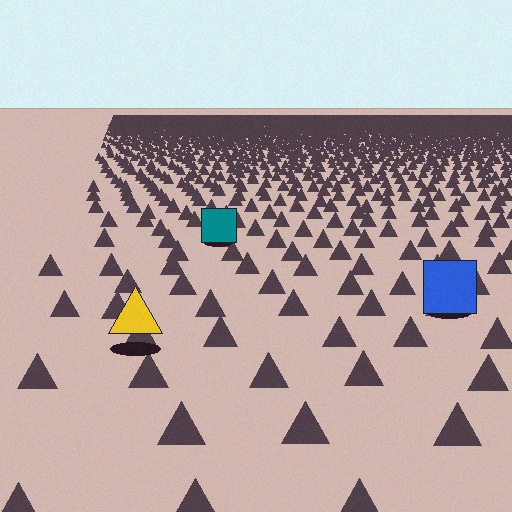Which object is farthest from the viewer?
The teal square is farthest from the viewer. It appears smaller and the ground texture around it is denser.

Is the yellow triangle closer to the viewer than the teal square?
Yes. The yellow triangle is closer — you can tell from the texture gradient: the ground texture is coarser near it.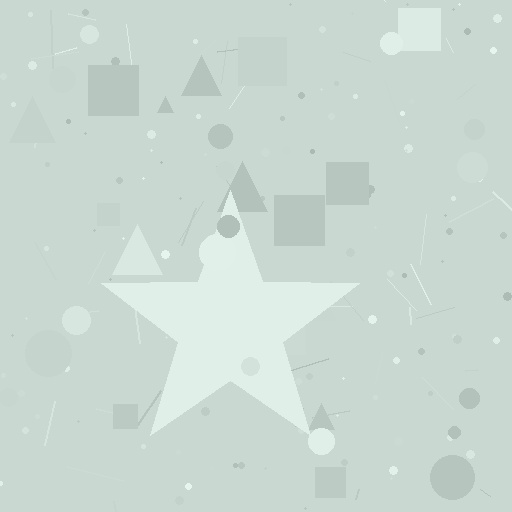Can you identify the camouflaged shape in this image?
The camouflaged shape is a star.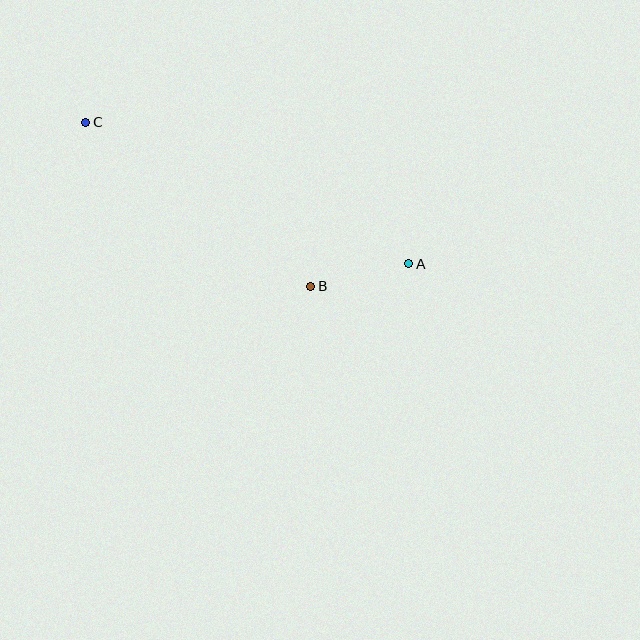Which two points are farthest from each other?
Points A and C are farthest from each other.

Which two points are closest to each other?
Points A and B are closest to each other.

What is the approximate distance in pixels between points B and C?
The distance between B and C is approximately 278 pixels.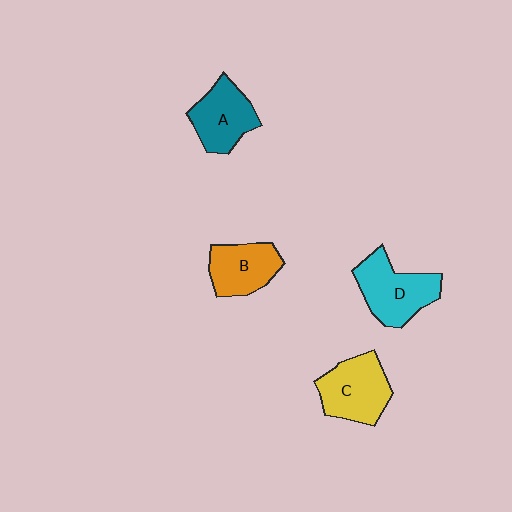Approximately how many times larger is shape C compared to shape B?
Approximately 1.2 times.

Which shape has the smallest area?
Shape B (orange).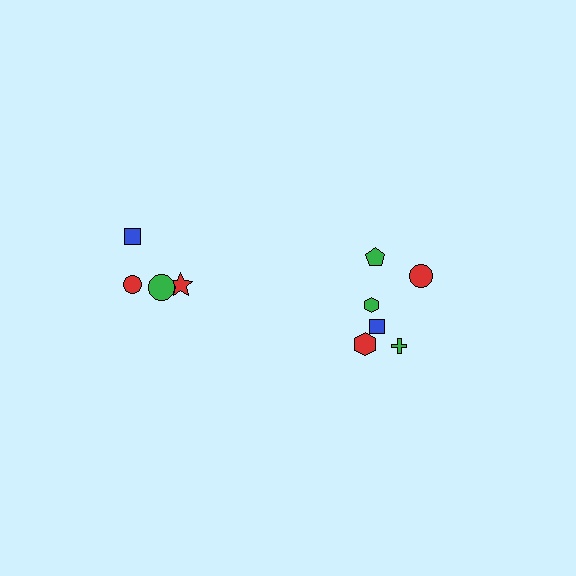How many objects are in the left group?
There are 4 objects.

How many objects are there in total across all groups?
There are 10 objects.